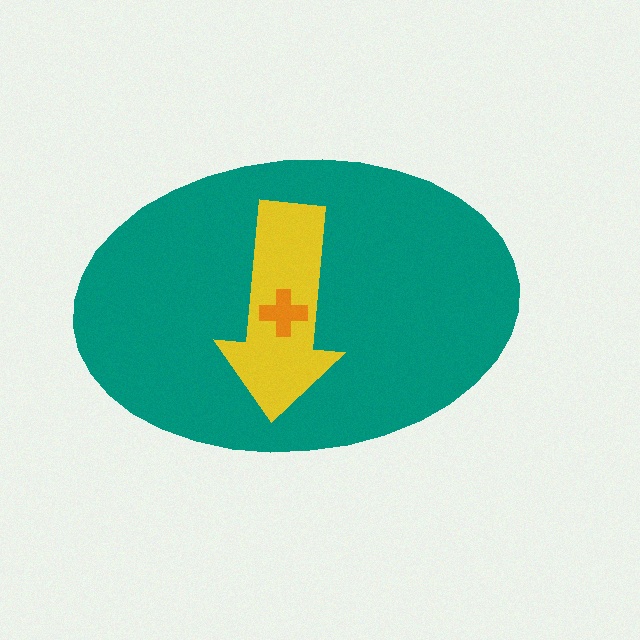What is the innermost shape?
The orange cross.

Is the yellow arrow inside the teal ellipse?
Yes.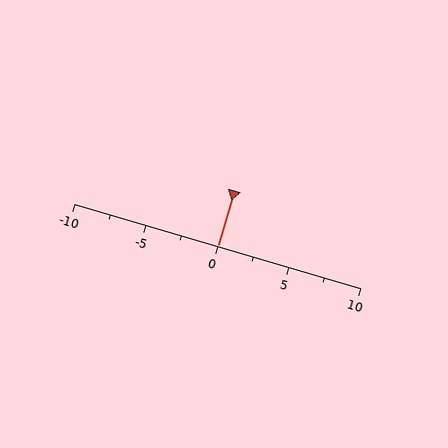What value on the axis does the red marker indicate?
The marker indicates approximately 0.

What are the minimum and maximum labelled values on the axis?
The axis runs from -10 to 10.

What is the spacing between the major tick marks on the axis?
The major ticks are spaced 5 apart.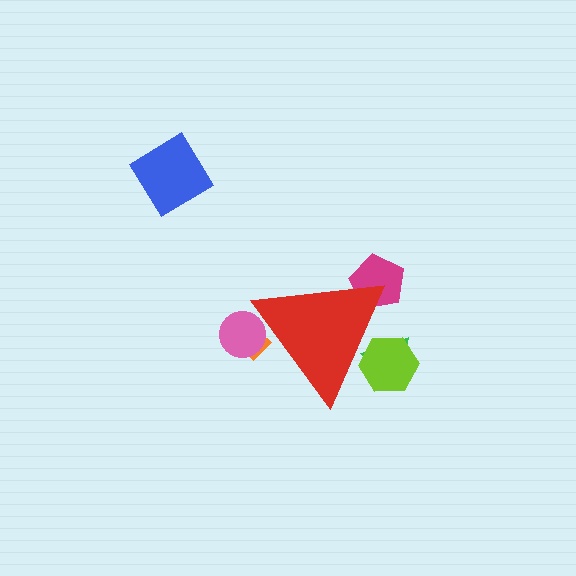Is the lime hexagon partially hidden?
Yes, the lime hexagon is partially hidden behind the red triangle.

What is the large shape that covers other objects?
A red triangle.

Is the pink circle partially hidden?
Yes, the pink circle is partially hidden behind the red triangle.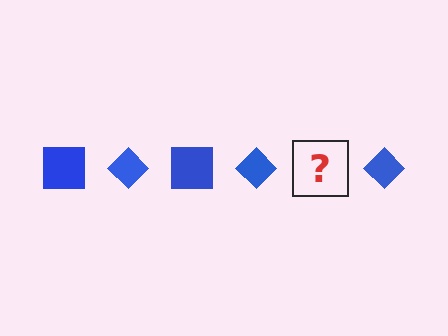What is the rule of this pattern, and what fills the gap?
The rule is that the pattern cycles through square, diamond shapes in blue. The gap should be filled with a blue square.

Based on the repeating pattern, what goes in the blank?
The blank should be a blue square.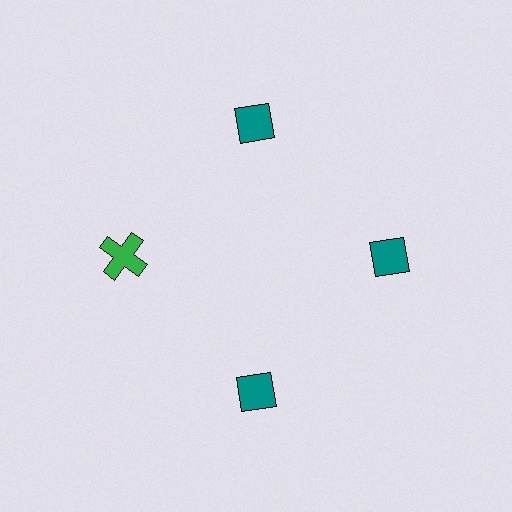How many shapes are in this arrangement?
There are 4 shapes arranged in a ring pattern.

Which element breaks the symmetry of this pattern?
The green cross at roughly the 9 o'clock position breaks the symmetry. All other shapes are teal diamonds.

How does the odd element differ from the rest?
It differs in both color (green instead of teal) and shape (cross instead of diamond).